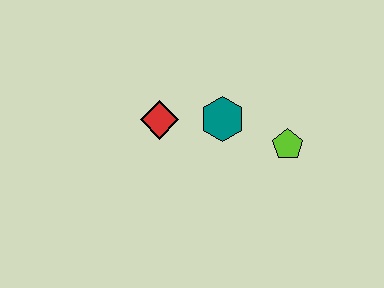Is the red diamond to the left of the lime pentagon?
Yes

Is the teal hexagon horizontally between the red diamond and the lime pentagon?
Yes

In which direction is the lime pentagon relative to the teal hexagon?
The lime pentagon is to the right of the teal hexagon.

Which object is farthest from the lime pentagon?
The red diamond is farthest from the lime pentagon.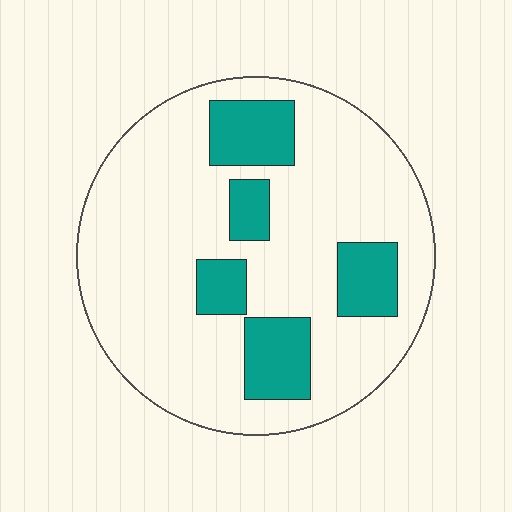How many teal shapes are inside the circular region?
5.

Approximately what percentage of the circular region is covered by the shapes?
Approximately 20%.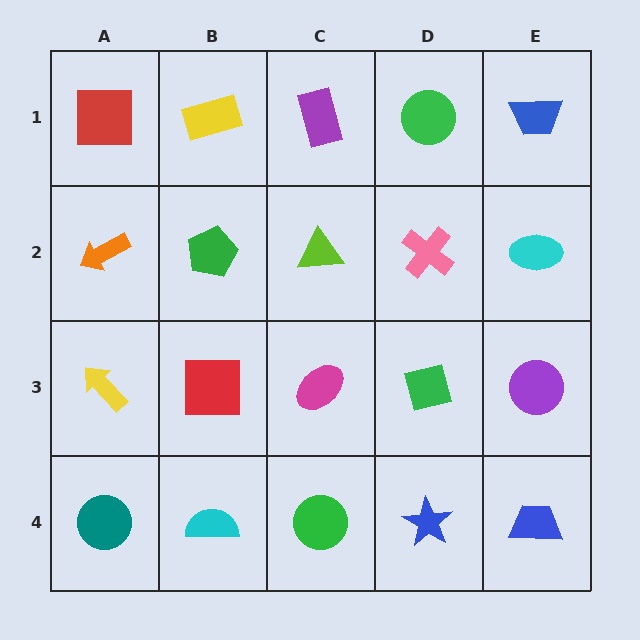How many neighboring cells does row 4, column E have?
2.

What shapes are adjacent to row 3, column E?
A cyan ellipse (row 2, column E), a blue trapezoid (row 4, column E), a green square (row 3, column D).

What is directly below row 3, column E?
A blue trapezoid.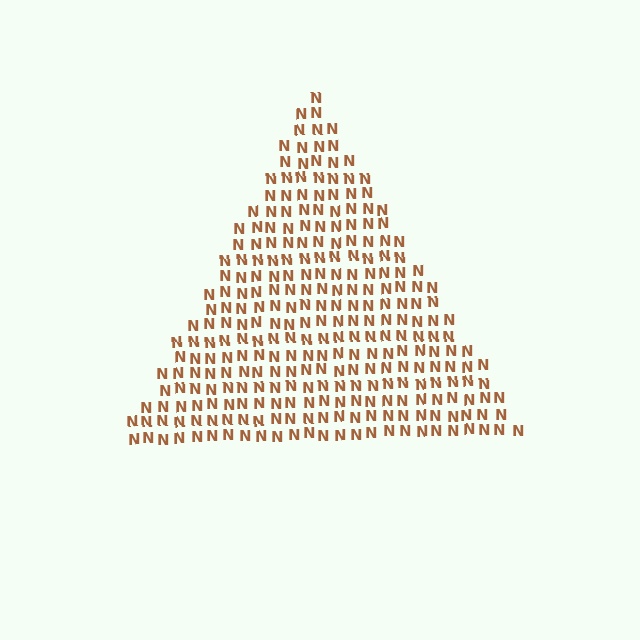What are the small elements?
The small elements are letter N's.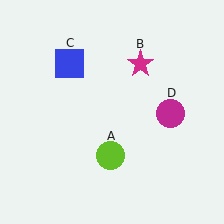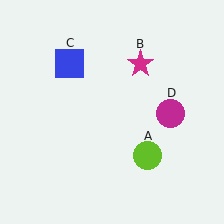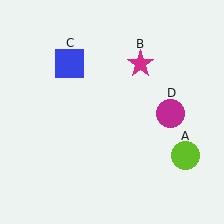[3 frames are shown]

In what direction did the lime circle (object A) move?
The lime circle (object A) moved right.